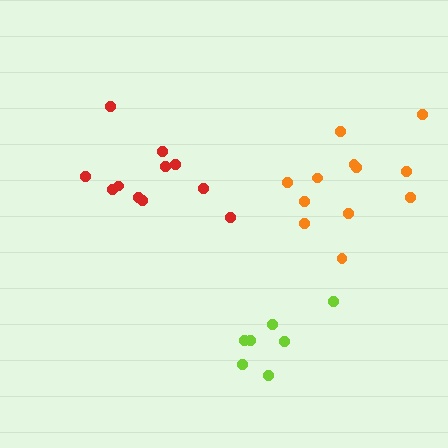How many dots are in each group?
Group 1: 12 dots, Group 2: 7 dots, Group 3: 11 dots (30 total).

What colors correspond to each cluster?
The clusters are colored: orange, lime, red.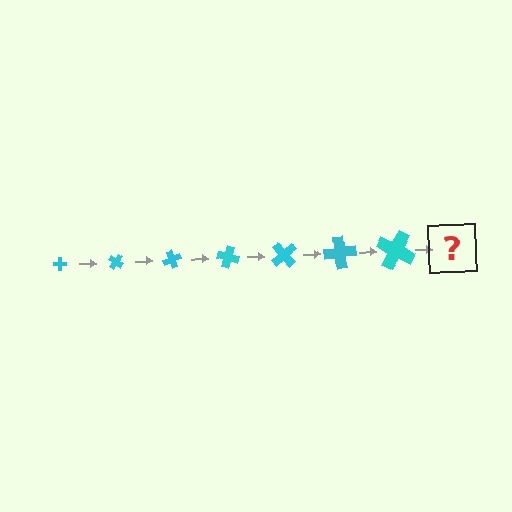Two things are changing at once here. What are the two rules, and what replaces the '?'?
The two rules are that the cross grows larger each step and it rotates 35 degrees each step. The '?' should be a cross, larger than the previous one and rotated 245 degrees from the start.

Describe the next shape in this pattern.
It should be a cross, larger than the previous one and rotated 245 degrees from the start.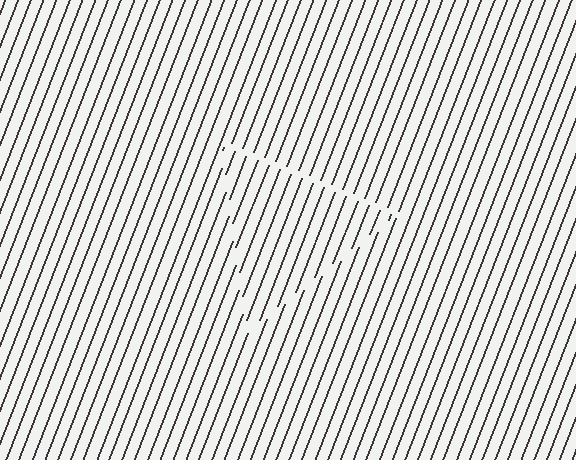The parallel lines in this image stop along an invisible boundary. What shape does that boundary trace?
An illusory triangle. The interior of the shape contains the same grating, shifted by half a period — the contour is defined by the phase discontinuity where line-ends from the inner and outer gratings abut.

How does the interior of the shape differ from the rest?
The interior of the shape contains the same grating, shifted by half a period — the contour is defined by the phase discontinuity where line-ends from the inner and outer gratings abut.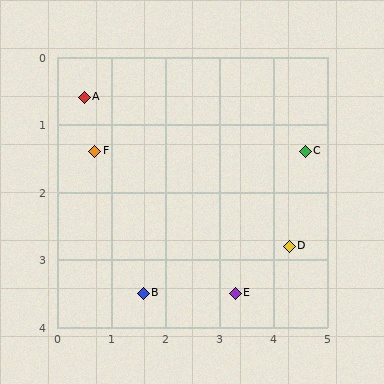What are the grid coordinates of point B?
Point B is at approximately (1.6, 3.5).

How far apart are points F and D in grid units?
Points F and D are about 3.9 grid units apart.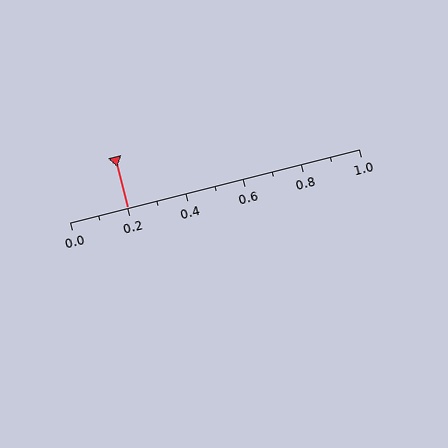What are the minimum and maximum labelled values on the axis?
The axis runs from 0.0 to 1.0.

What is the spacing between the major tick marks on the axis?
The major ticks are spaced 0.2 apart.